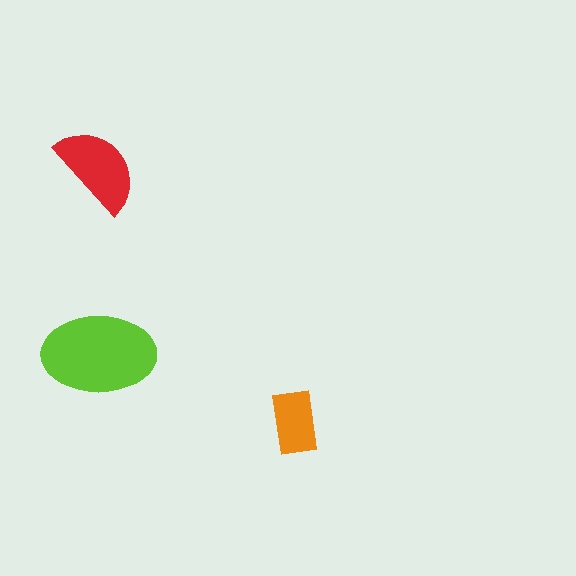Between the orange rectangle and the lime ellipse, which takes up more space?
The lime ellipse.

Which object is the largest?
The lime ellipse.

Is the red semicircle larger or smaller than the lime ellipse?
Smaller.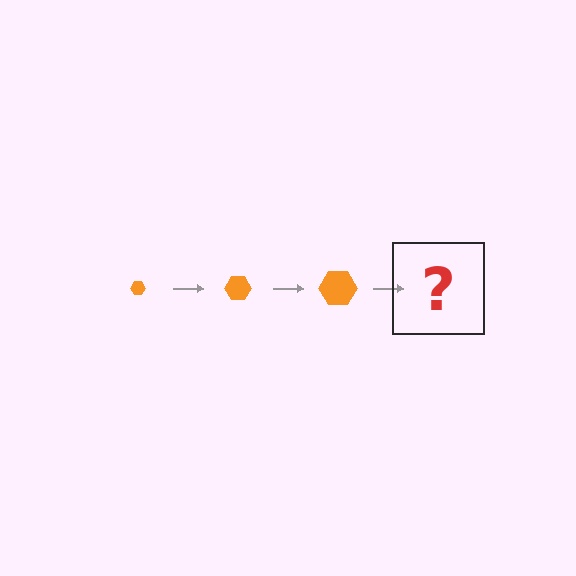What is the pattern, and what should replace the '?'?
The pattern is that the hexagon gets progressively larger each step. The '?' should be an orange hexagon, larger than the previous one.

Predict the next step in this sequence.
The next step is an orange hexagon, larger than the previous one.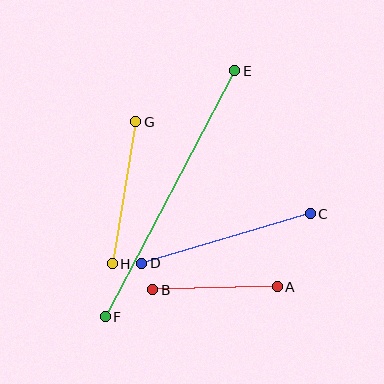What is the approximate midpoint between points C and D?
The midpoint is at approximately (226, 238) pixels.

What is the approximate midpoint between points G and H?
The midpoint is at approximately (124, 193) pixels.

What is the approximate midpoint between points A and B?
The midpoint is at approximately (215, 288) pixels.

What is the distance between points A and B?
The distance is approximately 124 pixels.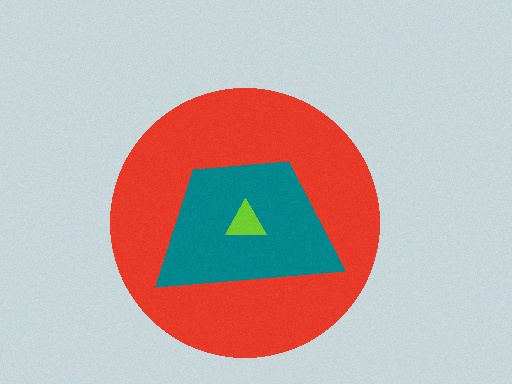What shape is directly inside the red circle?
The teal trapezoid.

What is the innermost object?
The lime triangle.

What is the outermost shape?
The red circle.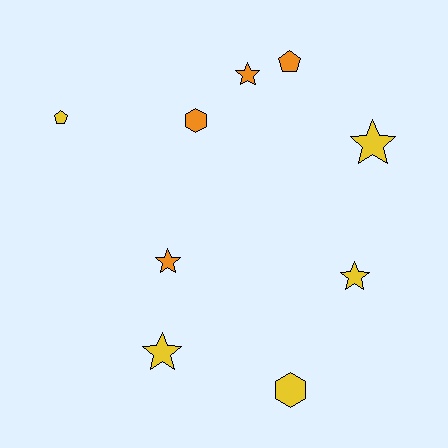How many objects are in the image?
There are 9 objects.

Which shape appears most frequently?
Star, with 5 objects.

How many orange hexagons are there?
There is 1 orange hexagon.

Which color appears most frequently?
Yellow, with 5 objects.